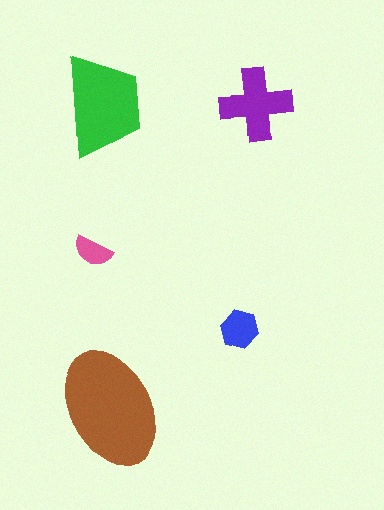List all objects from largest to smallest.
The brown ellipse, the green trapezoid, the purple cross, the blue hexagon, the pink semicircle.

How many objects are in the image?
There are 5 objects in the image.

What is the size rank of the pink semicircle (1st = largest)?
5th.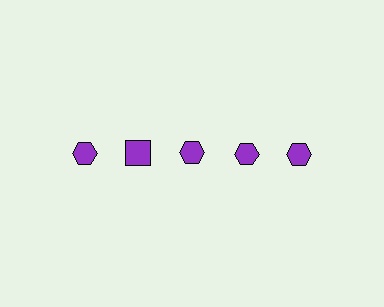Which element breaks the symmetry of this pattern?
The purple square in the top row, second from left column breaks the symmetry. All other shapes are purple hexagons.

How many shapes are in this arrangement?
There are 5 shapes arranged in a grid pattern.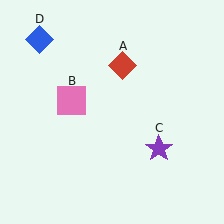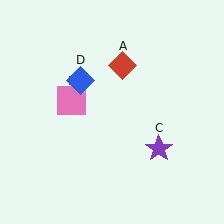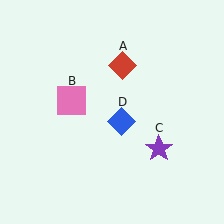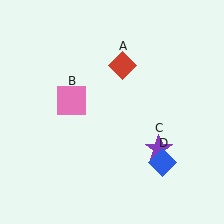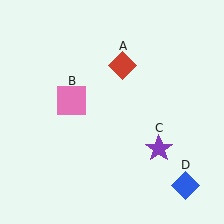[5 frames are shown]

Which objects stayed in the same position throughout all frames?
Red diamond (object A) and pink square (object B) and purple star (object C) remained stationary.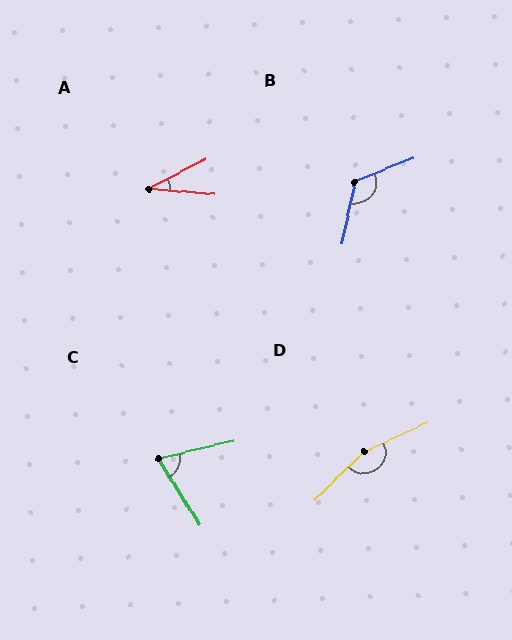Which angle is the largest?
D, at approximately 161 degrees.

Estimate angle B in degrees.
Approximately 124 degrees.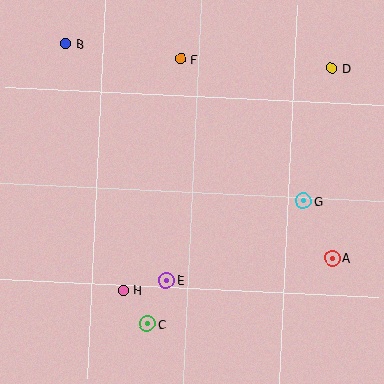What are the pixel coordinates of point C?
Point C is at (147, 324).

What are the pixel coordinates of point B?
Point B is at (66, 44).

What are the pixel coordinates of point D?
Point D is at (332, 68).